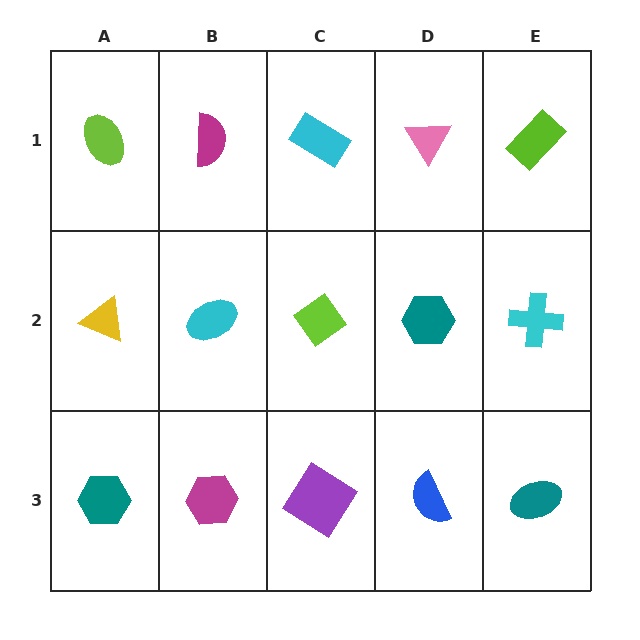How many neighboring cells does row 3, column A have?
2.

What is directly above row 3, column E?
A cyan cross.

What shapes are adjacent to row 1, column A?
A yellow triangle (row 2, column A), a magenta semicircle (row 1, column B).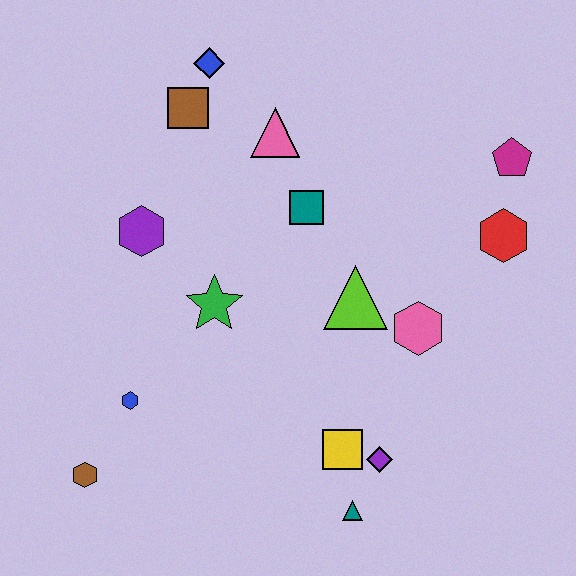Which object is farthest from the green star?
The magenta pentagon is farthest from the green star.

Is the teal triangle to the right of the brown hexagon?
Yes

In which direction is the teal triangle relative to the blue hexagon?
The teal triangle is to the right of the blue hexagon.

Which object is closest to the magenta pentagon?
The red hexagon is closest to the magenta pentagon.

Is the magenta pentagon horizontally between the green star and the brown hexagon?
No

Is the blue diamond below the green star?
No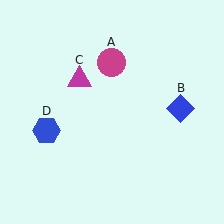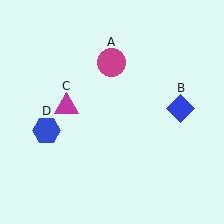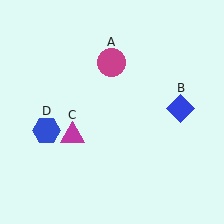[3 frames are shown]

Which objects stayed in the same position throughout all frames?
Magenta circle (object A) and blue diamond (object B) and blue hexagon (object D) remained stationary.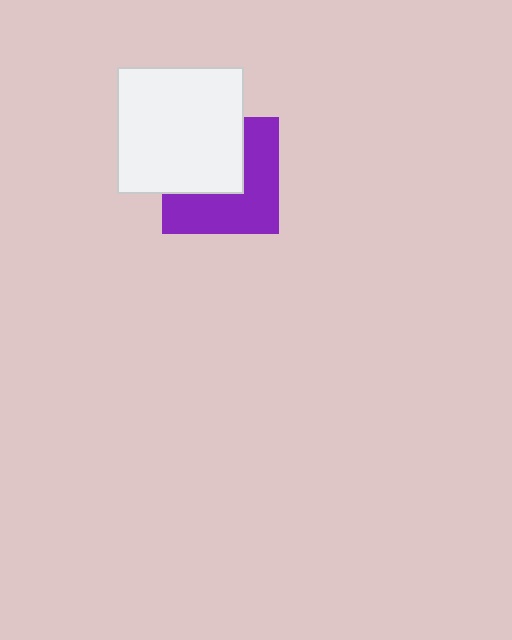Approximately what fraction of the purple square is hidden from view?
Roughly 46% of the purple square is hidden behind the white square.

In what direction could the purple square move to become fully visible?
The purple square could move toward the lower-right. That would shift it out from behind the white square entirely.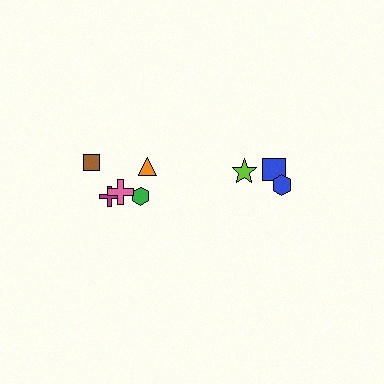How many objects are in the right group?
There are 3 objects.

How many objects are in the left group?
There are 5 objects.